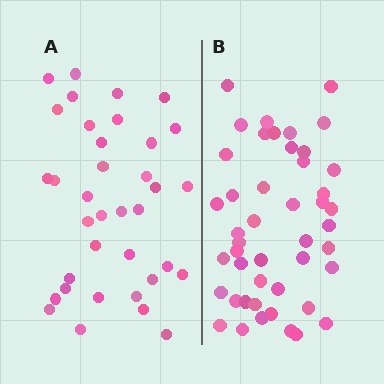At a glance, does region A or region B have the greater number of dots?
Region B (the right region) has more dots.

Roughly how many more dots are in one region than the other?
Region B has roughly 10 or so more dots than region A.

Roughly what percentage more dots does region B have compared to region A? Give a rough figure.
About 30% more.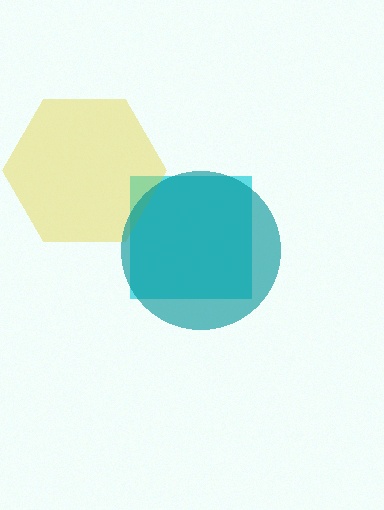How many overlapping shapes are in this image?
There are 3 overlapping shapes in the image.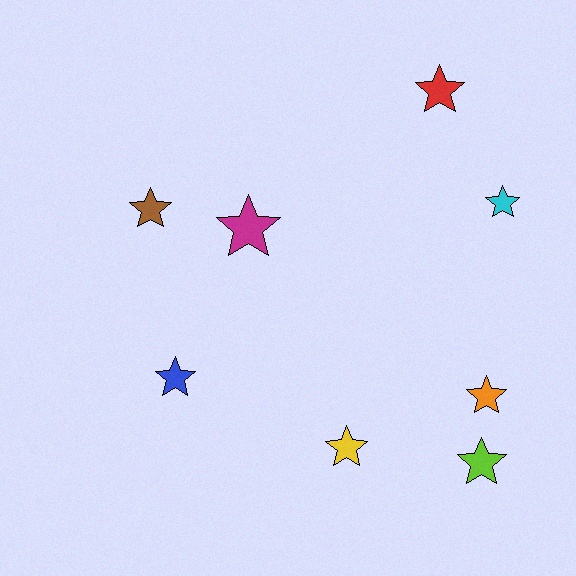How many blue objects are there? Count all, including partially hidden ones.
There is 1 blue object.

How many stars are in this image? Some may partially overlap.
There are 8 stars.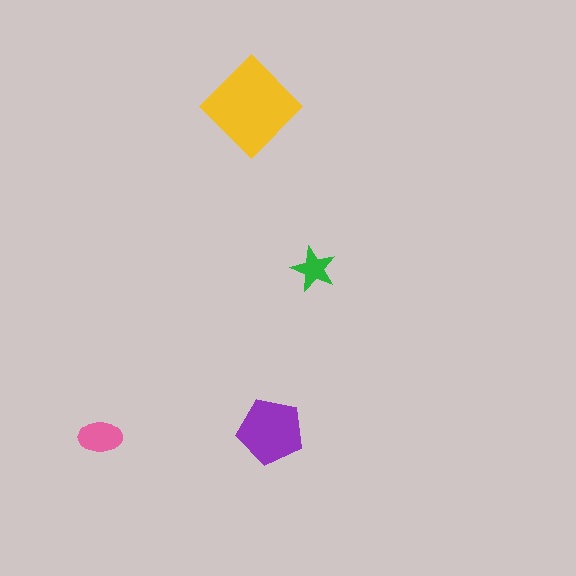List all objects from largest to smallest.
The yellow diamond, the purple pentagon, the pink ellipse, the green star.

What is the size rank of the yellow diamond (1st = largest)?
1st.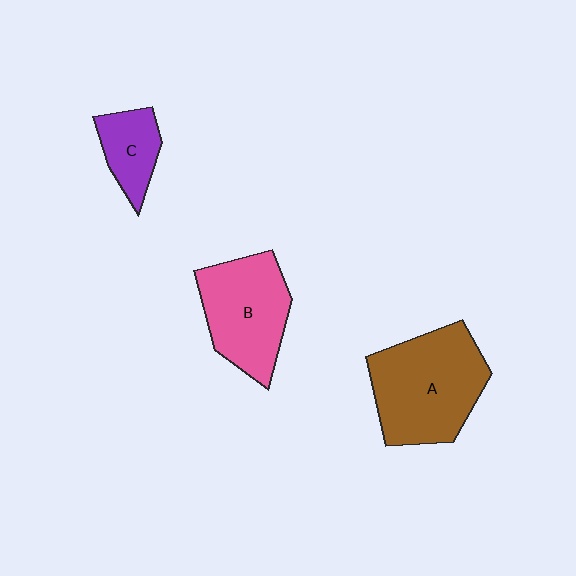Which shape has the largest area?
Shape A (brown).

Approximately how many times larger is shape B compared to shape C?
Approximately 2.0 times.